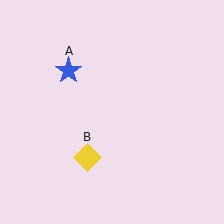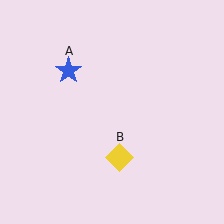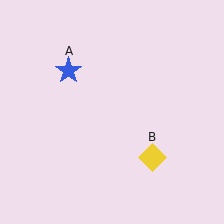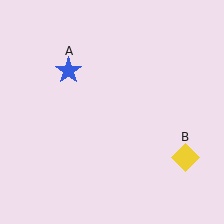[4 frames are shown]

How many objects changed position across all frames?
1 object changed position: yellow diamond (object B).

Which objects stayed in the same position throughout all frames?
Blue star (object A) remained stationary.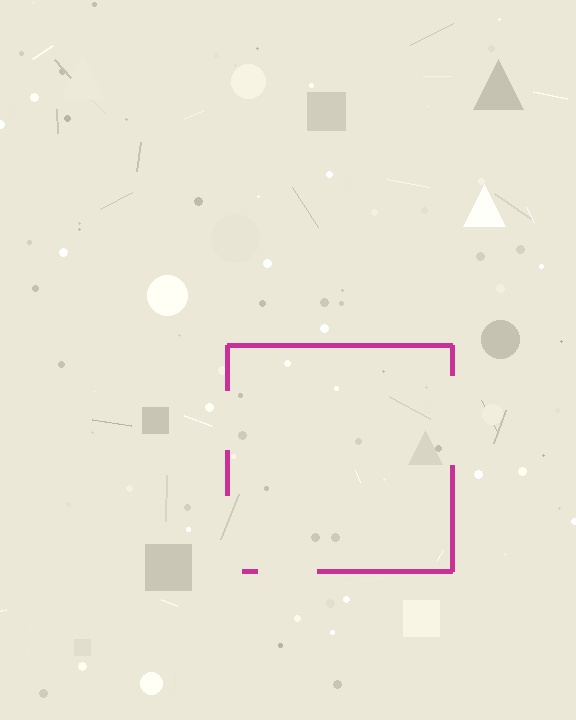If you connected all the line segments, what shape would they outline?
They would outline a square.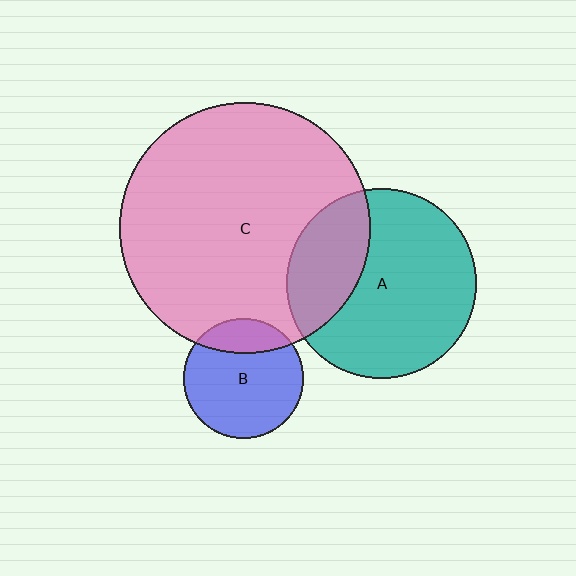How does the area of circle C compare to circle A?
Approximately 1.7 times.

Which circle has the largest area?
Circle C (pink).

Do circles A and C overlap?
Yes.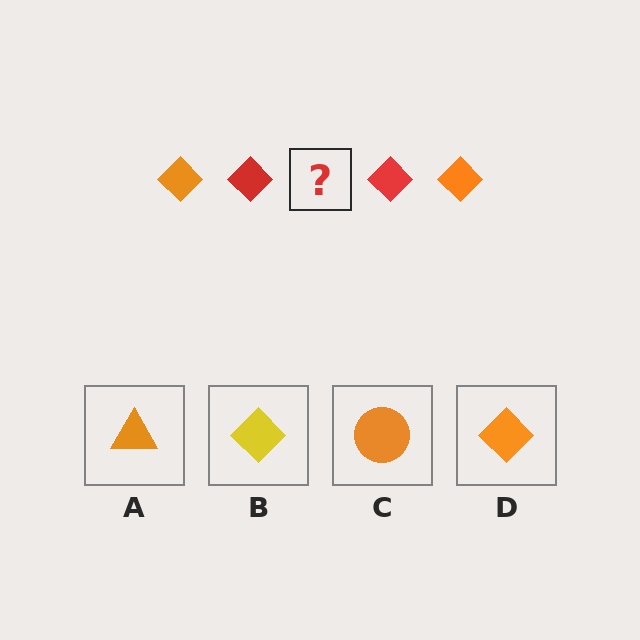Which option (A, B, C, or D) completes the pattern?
D.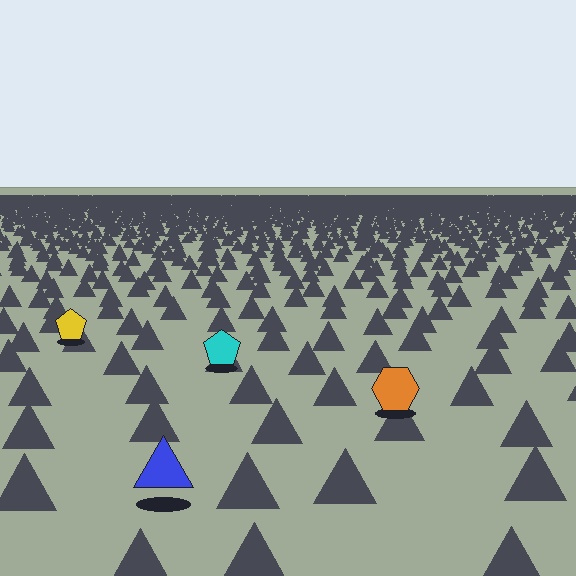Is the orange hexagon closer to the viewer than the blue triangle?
No. The blue triangle is closer — you can tell from the texture gradient: the ground texture is coarser near it.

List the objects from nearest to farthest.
From nearest to farthest: the blue triangle, the orange hexagon, the cyan pentagon, the yellow pentagon.